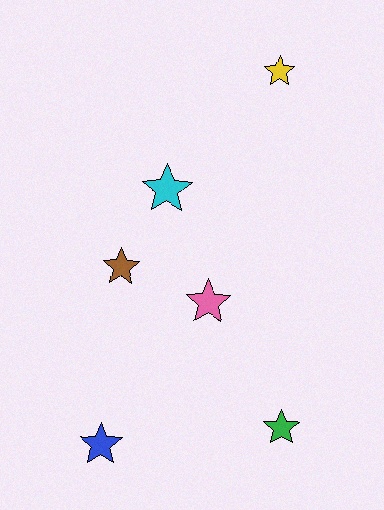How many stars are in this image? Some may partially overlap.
There are 6 stars.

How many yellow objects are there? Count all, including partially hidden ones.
There is 1 yellow object.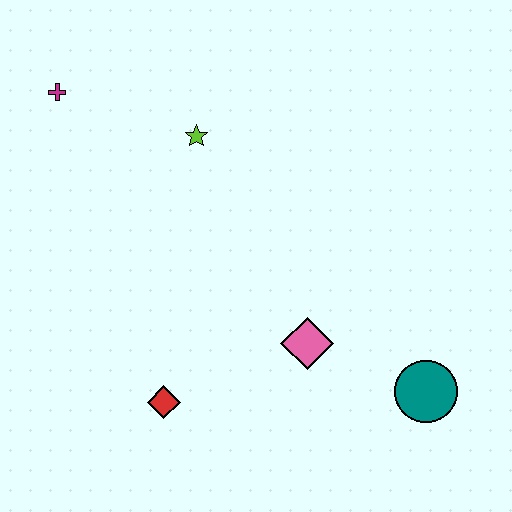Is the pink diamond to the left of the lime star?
No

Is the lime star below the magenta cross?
Yes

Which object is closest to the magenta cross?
The lime star is closest to the magenta cross.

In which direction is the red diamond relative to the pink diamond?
The red diamond is to the left of the pink diamond.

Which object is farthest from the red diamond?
The magenta cross is farthest from the red diamond.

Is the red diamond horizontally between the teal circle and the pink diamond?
No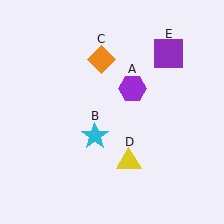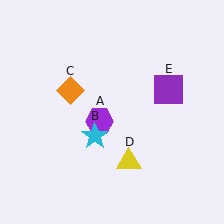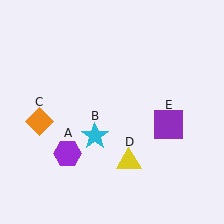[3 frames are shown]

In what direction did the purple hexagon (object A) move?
The purple hexagon (object A) moved down and to the left.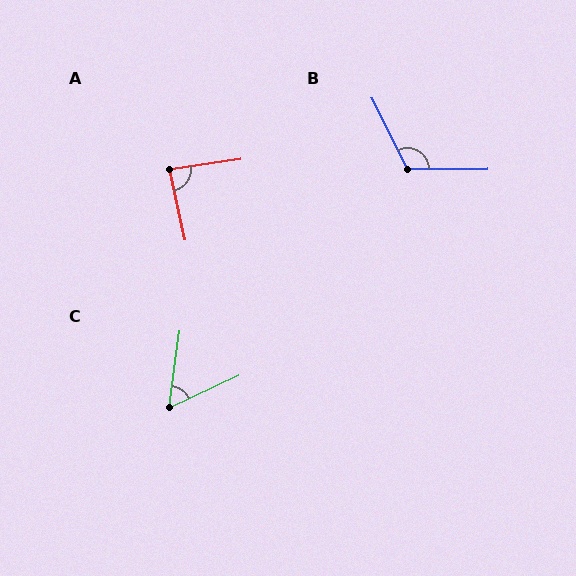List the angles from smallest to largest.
C (57°), A (86°), B (116°).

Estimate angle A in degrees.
Approximately 86 degrees.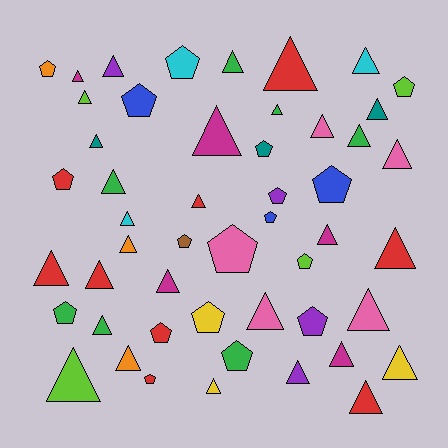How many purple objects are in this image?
There are 4 purple objects.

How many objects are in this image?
There are 50 objects.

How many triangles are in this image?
There are 32 triangles.